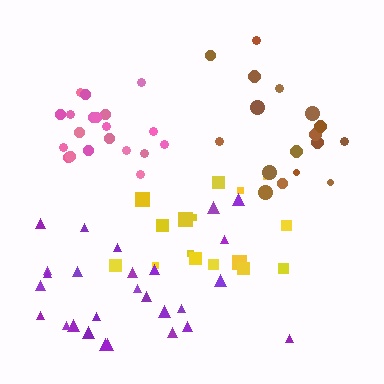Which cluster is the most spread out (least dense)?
Brown.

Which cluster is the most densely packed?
Pink.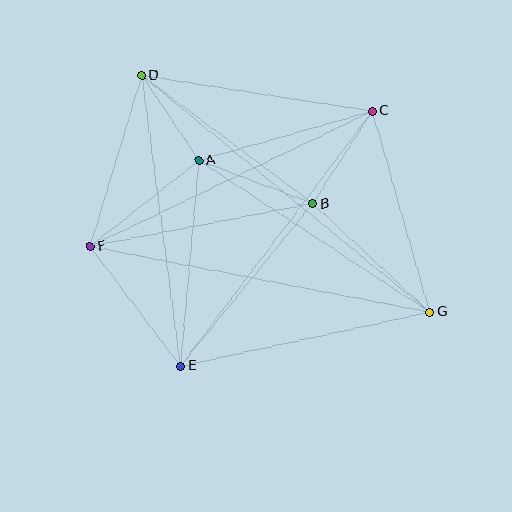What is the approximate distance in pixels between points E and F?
The distance between E and F is approximately 150 pixels.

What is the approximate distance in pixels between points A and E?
The distance between A and E is approximately 207 pixels.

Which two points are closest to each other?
Points A and D are closest to each other.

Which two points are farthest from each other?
Points D and G are farthest from each other.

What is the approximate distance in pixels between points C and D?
The distance between C and D is approximately 233 pixels.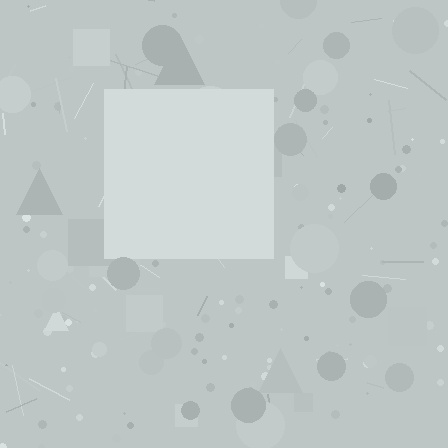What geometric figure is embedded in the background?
A square is embedded in the background.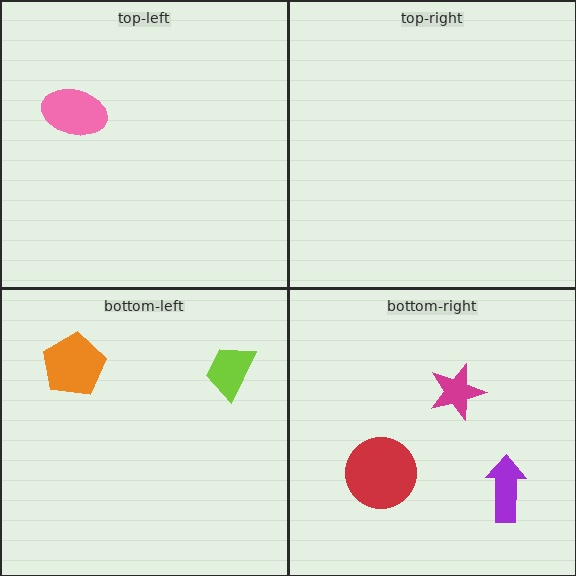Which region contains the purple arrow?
The bottom-right region.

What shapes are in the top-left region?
The pink ellipse.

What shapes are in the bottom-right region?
The red circle, the purple arrow, the magenta star.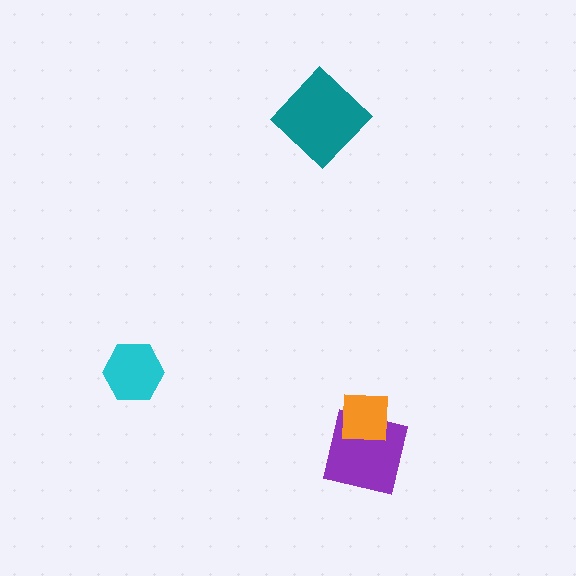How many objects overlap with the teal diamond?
0 objects overlap with the teal diamond.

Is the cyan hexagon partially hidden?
No, no other shape covers it.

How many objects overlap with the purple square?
1 object overlaps with the purple square.